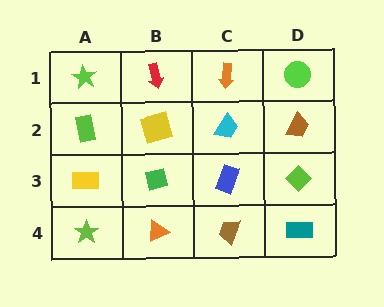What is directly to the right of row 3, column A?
A green square.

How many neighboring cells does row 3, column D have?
3.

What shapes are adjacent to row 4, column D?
A lime diamond (row 3, column D), a brown trapezoid (row 4, column C).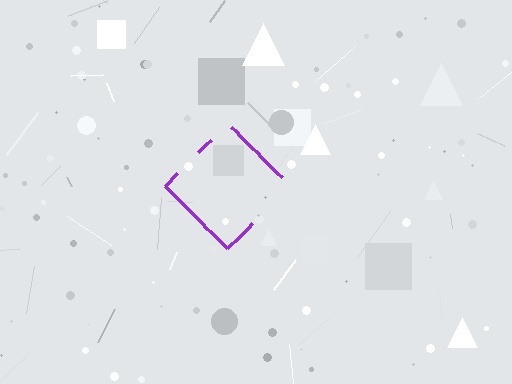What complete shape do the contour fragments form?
The contour fragments form a diamond.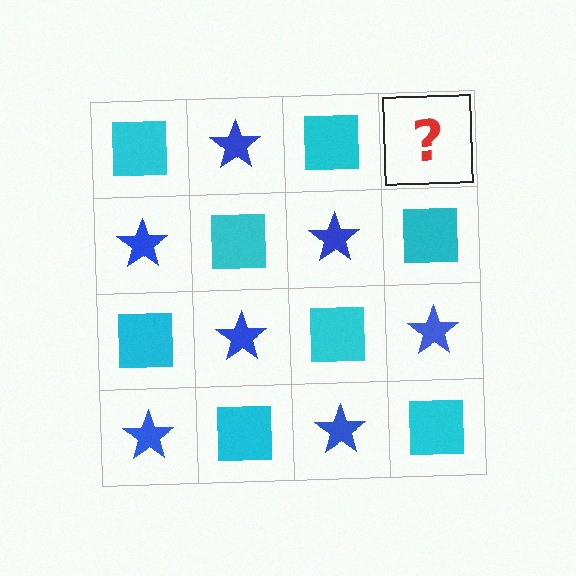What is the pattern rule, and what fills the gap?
The rule is that it alternates cyan square and blue star in a checkerboard pattern. The gap should be filled with a blue star.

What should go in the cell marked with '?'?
The missing cell should contain a blue star.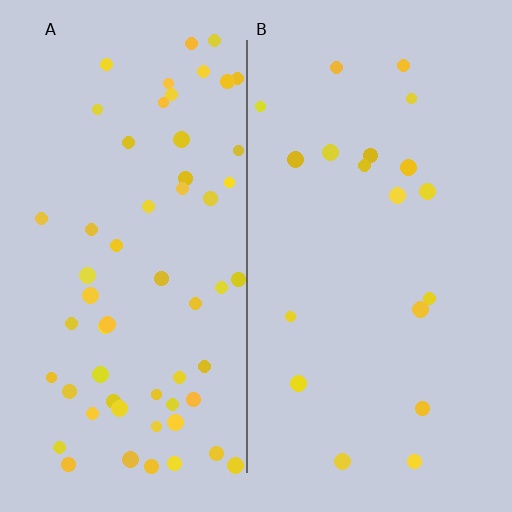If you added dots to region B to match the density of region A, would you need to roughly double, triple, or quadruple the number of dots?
Approximately triple.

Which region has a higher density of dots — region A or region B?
A (the left).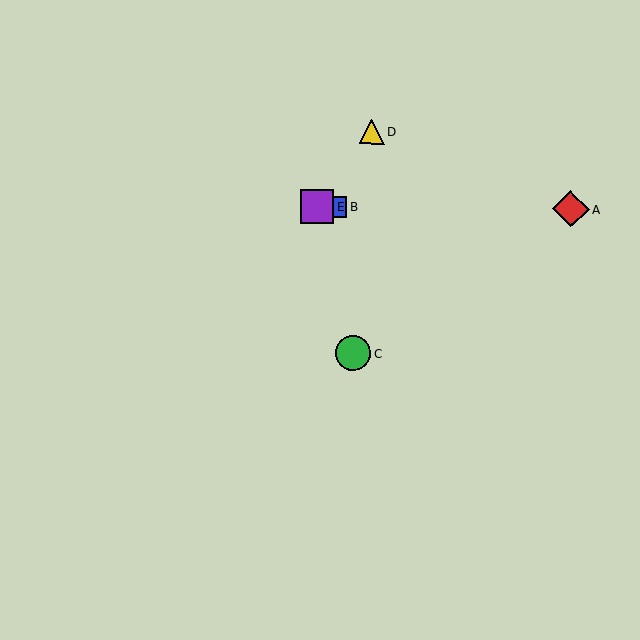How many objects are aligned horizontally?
3 objects (A, B, E) are aligned horizontally.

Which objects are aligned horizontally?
Objects A, B, E are aligned horizontally.